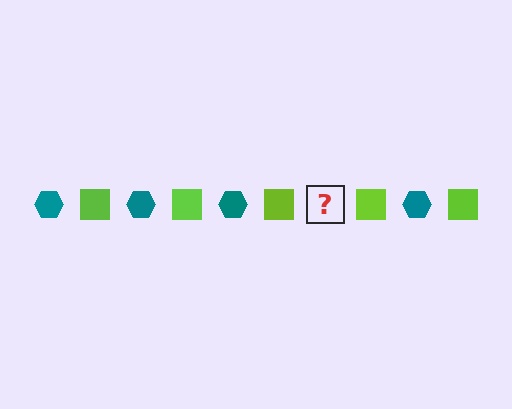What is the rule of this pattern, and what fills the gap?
The rule is that the pattern alternates between teal hexagon and lime square. The gap should be filled with a teal hexagon.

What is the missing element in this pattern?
The missing element is a teal hexagon.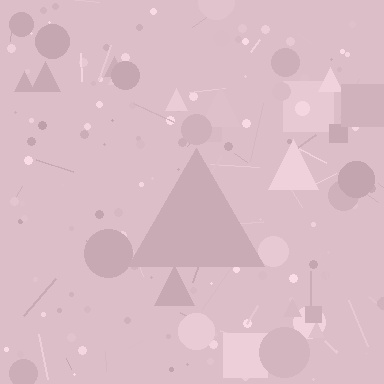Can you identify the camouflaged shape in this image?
The camouflaged shape is a triangle.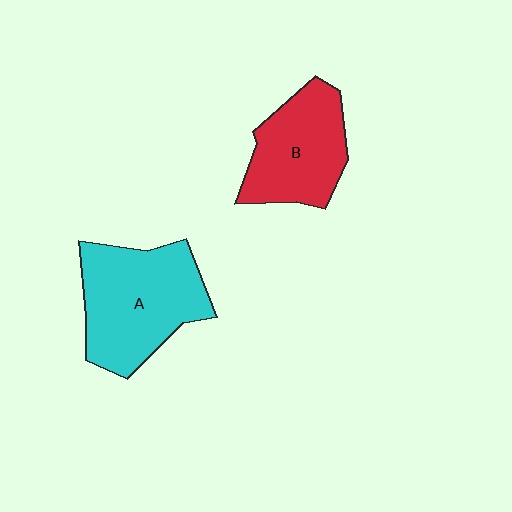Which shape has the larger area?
Shape A (cyan).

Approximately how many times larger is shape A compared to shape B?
Approximately 1.3 times.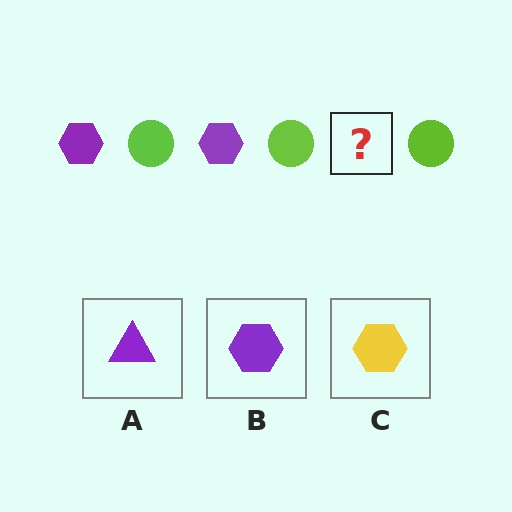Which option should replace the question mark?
Option B.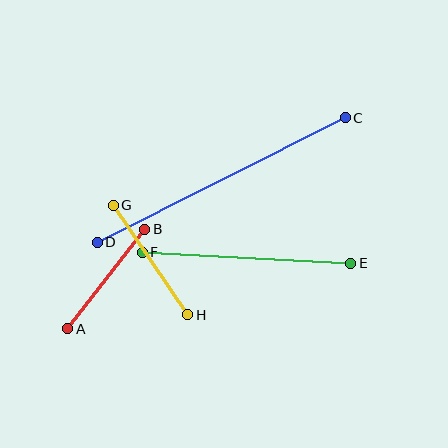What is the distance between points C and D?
The distance is approximately 277 pixels.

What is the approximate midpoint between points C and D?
The midpoint is at approximately (221, 180) pixels.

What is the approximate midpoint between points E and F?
The midpoint is at approximately (247, 258) pixels.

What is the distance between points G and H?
The distance is approximately 133 pixels.